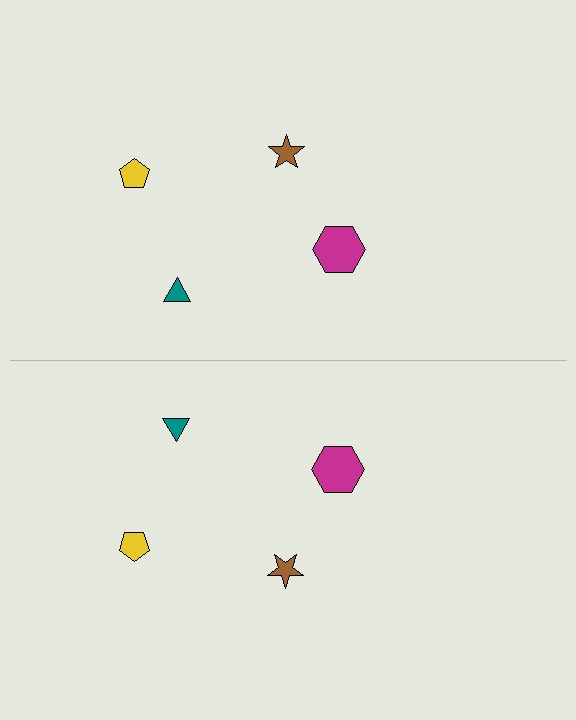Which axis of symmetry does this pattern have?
The pattern has a horizontal axis of symmetry running through the center of the image.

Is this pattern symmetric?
Yes, this pattern has bilateral (reflection) symmetry.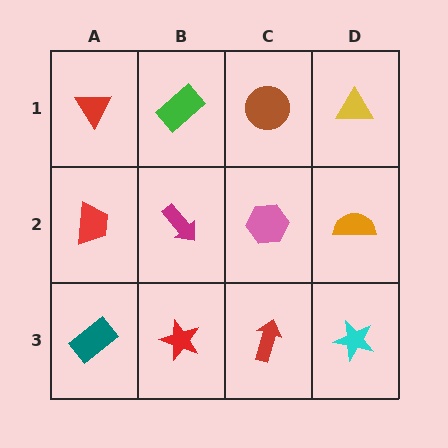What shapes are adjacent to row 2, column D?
A yellow triangle (row 1, column D), a cyan star (row 3, column D), a pink hexagon (row 2, column C).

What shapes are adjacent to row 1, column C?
A pink hexagon (row 2, column C), a green rectangle (row 1, column B), a yellow triangle (row 1, column D).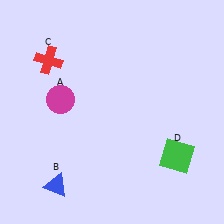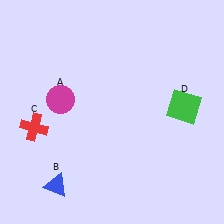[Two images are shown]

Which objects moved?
The objects that moved are: the red cross (C), the green square (D).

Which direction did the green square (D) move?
The green square (D) moved up.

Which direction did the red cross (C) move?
The red cross (C) moved down.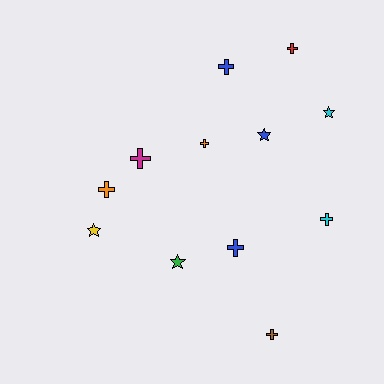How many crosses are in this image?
There are 8 crosses.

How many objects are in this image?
There are 12 objects.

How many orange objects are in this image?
There are 2 orange objects.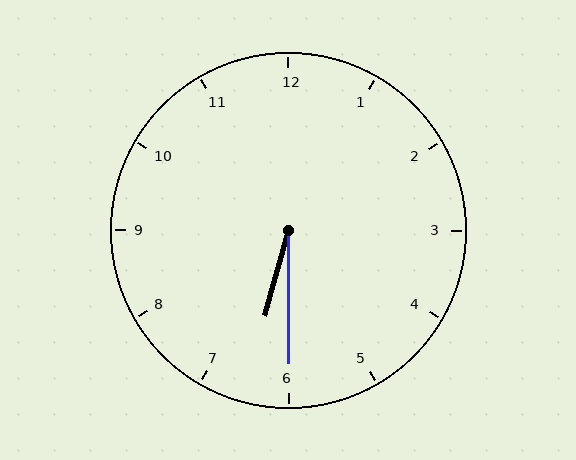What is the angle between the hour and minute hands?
Approximately 15 degrees.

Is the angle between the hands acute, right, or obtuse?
It is acute.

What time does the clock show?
6:30.